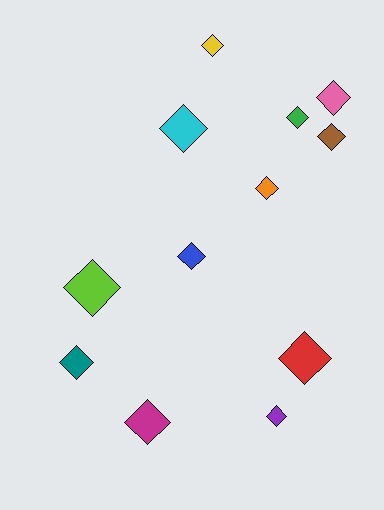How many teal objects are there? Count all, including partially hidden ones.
There is 1 teal object.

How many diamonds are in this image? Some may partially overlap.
There are 12 diamonds.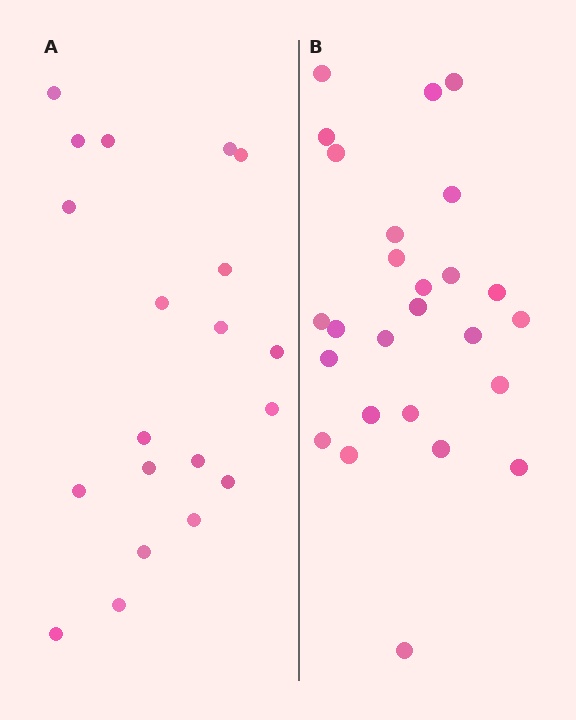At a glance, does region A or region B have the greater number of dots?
Region B (the right region) has more dots.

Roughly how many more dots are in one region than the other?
Region B has about 6 more dots than region A.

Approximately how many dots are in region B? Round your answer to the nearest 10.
About 30 dots. (The exact count is 26, which rounds to 30.)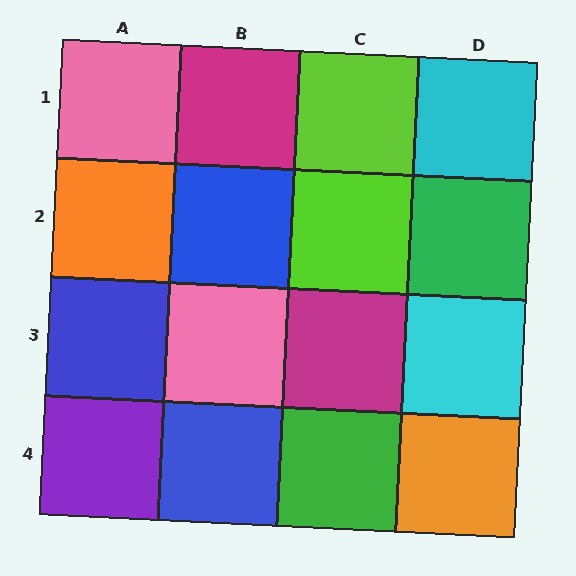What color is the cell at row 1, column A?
Pink.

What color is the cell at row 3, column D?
Cyan.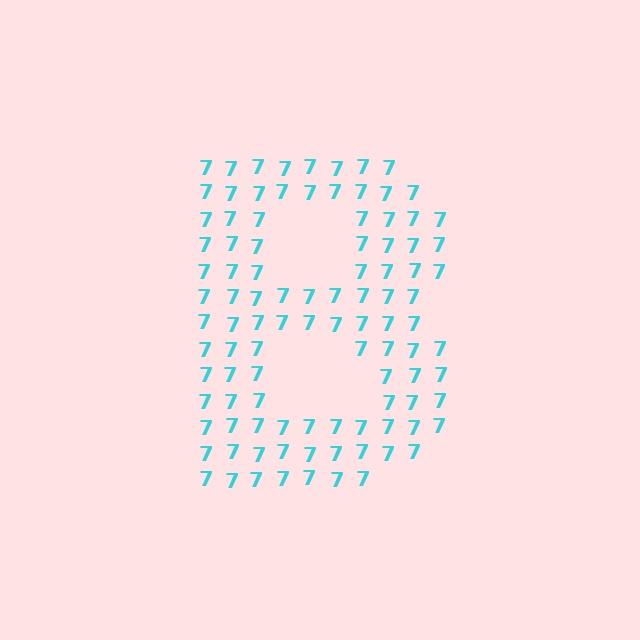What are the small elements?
The small elements are digit 7's.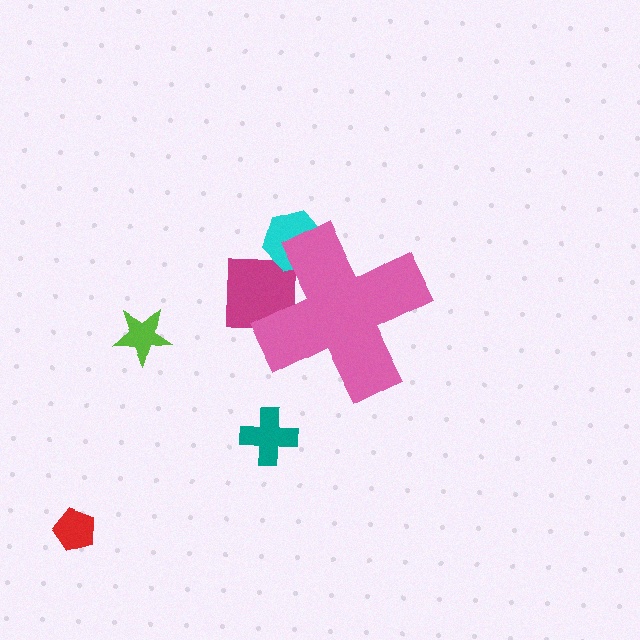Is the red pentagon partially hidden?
No, the red pentagon is fully visible.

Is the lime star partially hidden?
No, the lime star is fully visible.